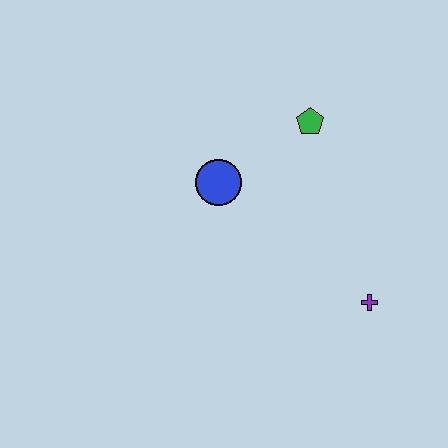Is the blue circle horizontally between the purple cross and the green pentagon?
No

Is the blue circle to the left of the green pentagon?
Yes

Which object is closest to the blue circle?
The green pentagon is closest to the blue circle.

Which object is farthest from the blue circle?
The purple cross is farthest from the blue circle.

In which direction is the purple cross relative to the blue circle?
The purple cross is to the right of the blue circle.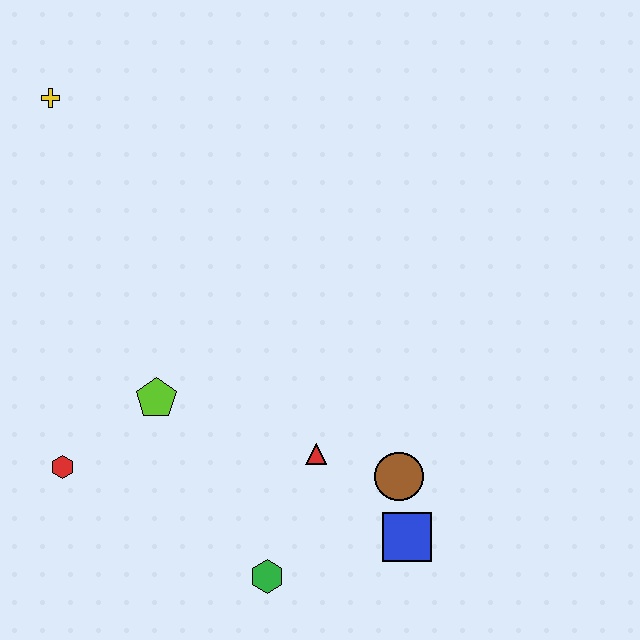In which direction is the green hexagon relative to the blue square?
The green hexagon is to the left of the blue square.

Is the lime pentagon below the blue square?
No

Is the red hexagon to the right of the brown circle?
No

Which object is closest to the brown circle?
The blue square is closest to the brown circle.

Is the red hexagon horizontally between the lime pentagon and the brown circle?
No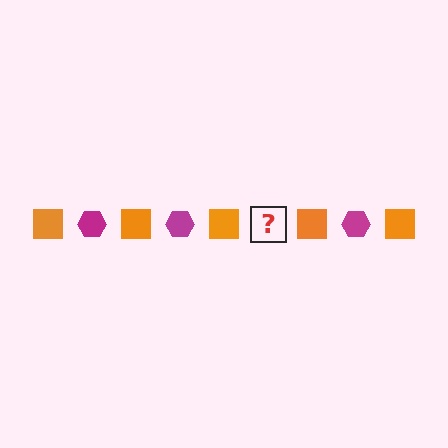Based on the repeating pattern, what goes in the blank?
The blank should be a magenta hexagon.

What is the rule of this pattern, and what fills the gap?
The rule is that the pattern alternates between orange square and magenta hexagon. The gap should be filled with a magenta hexagon.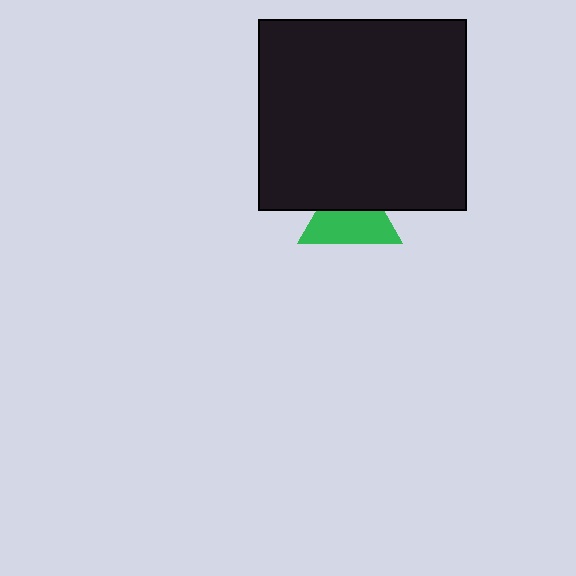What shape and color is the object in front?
The object in front is a black rectangle.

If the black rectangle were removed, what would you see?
You would see the complete green triangle.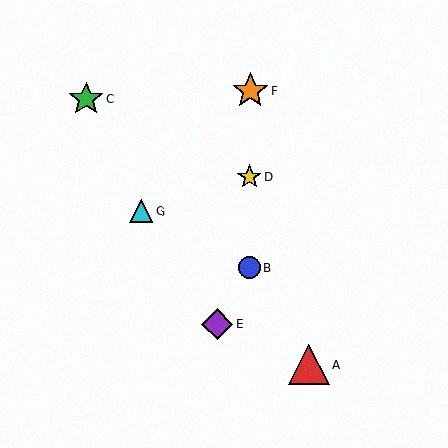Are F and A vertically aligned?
No, F is at x≈250 and A is at x≈309.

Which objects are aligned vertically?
Objects B, D, F are aligned vertically.